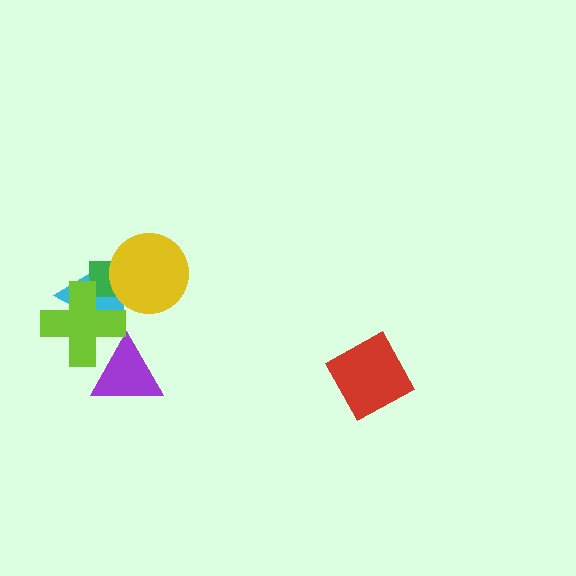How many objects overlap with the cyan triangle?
3 objects overlap with the cyan triangle.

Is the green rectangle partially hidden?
Yes, it is partially covered by another shape.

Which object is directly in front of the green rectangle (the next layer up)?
The yellow circle is directly in front of the green rectangle.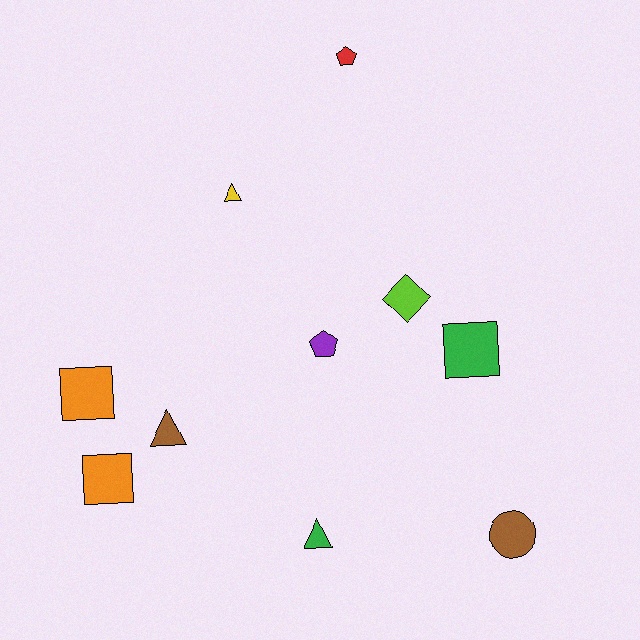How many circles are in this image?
There is 1 circle.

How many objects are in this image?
There are 10 objects.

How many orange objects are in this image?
There are 2 orange objects.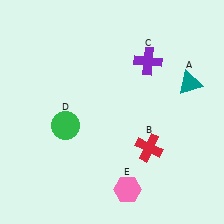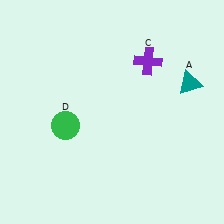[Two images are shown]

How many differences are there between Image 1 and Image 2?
There are 2 differences between the two images.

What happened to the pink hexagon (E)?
The pink hexagon (E) was removed in Image 2. It was in the bottom-right area of Image 1.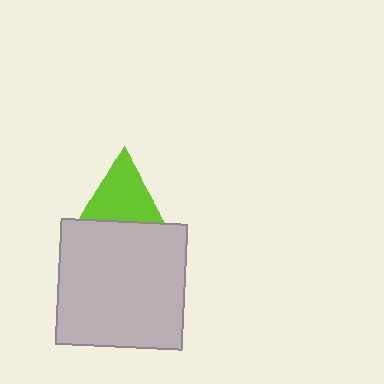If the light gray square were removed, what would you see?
You would see the complete lime triangle.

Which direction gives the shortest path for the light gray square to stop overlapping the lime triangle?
Moving down gives the shortest separation.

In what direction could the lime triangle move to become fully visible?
The lime triangle could move up. That would shift it out from behind the light gray square entirely.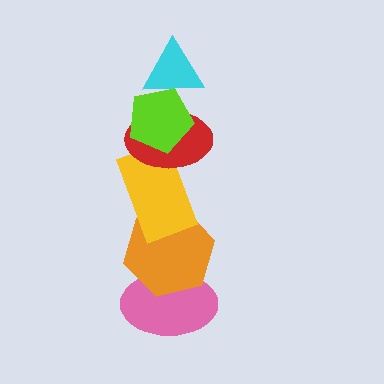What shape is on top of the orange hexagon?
The yellow rectangle is on top of the orange hexagon.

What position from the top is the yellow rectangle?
The yellow rectangle is 4th from the top.